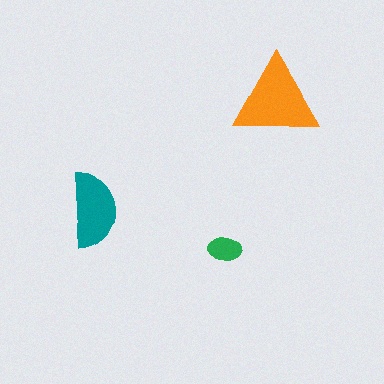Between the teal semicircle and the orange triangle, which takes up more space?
The orange triangle.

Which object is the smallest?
The green ellipse.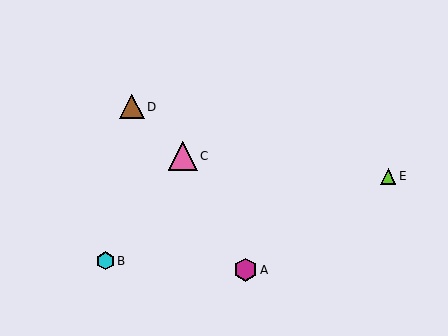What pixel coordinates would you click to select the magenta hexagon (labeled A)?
Click at (245, 270) to select the magenta hexagon A.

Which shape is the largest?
The pink triangle (labeled C) is the largest.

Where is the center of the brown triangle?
The center of the brown triangle is at (132, 107).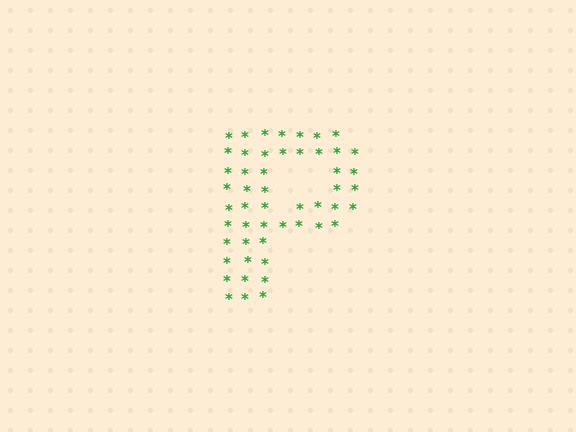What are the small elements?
The small elements are asterisks.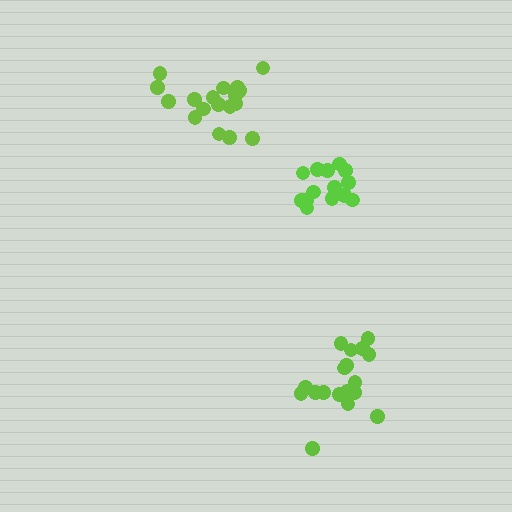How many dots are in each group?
Group 1: 14 dots, Group 2: 18 dots, Group 3: 18 dots (50 total).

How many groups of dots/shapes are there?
There are 3 groups.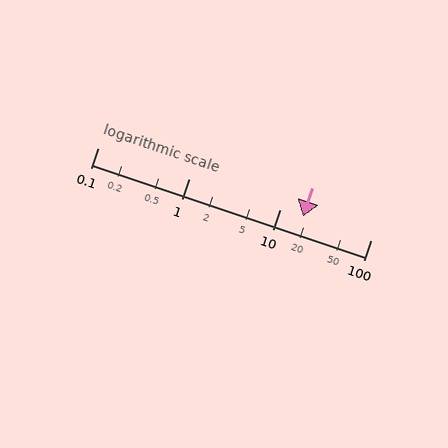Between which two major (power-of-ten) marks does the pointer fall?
The pointer is between 10 and 100.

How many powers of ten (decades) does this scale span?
The scale spans 3 decades, from 0.1 to 100.